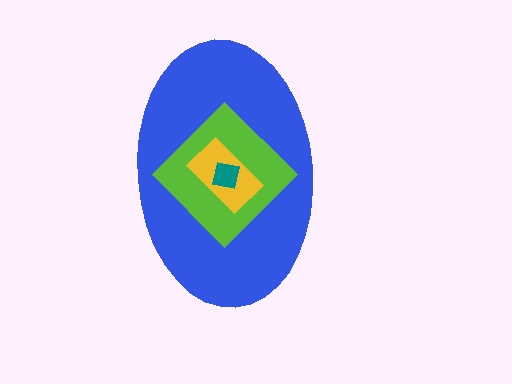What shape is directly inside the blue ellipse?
The lime diamond.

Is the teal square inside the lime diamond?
Yes.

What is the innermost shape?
The teal square.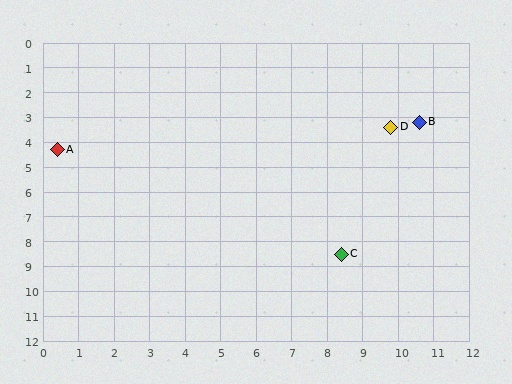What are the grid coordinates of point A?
Point A is at approximately (0.4, 4.3).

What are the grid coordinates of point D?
Point D is at approximately (9.8, 3.4).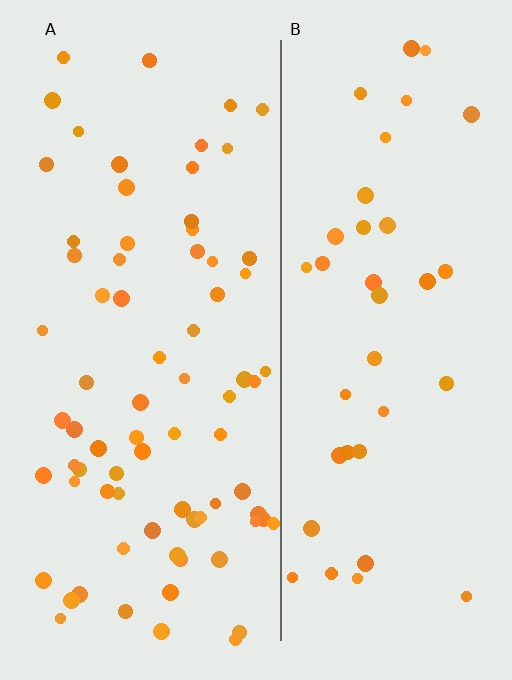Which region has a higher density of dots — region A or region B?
A (the left).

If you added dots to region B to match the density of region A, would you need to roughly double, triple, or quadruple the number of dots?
Approximately double.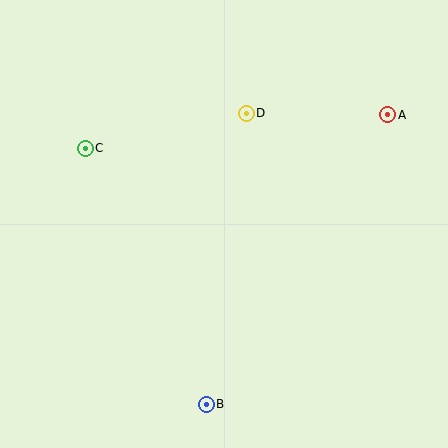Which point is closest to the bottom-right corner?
Point B is closest to the bottom-right corner.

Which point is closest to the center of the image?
Point D at (246, 113) is closest to the center.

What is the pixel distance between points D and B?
The distance between D and B is 294 pixels.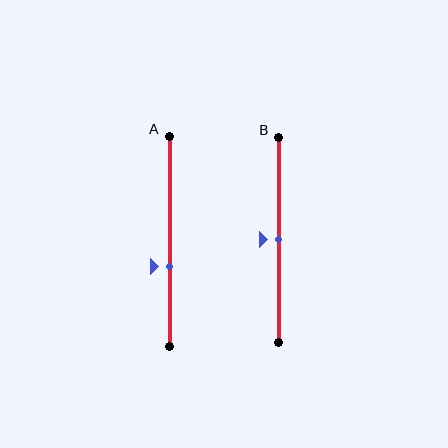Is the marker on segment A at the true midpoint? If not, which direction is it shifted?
No, the marker on segment A is shifted downward by about 12% of the segment length.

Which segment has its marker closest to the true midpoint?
Segment B has its marker closest to the true midpoint.